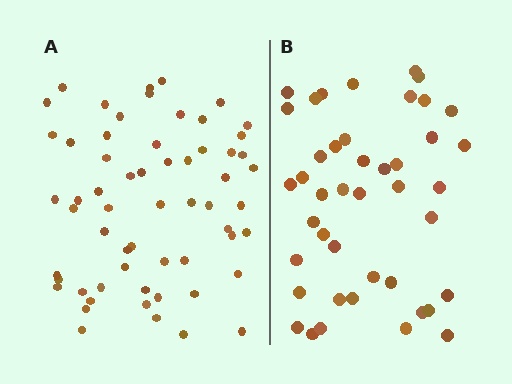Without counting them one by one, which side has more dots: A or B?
Region A (the left region) has more dots.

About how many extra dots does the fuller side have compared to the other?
Region A has approximately 15 more dots than region B.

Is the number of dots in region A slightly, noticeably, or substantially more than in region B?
Region A has noticeably more, but not dramatically so. The ratio is roughly 1.4 to 1.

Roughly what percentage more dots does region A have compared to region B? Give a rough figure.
About 40% more.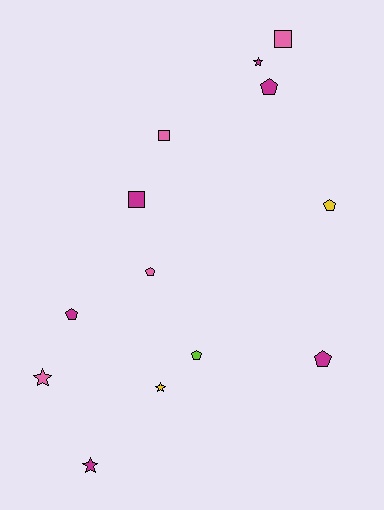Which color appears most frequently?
Magenta, with 6 objects.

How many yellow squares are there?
There are no yellow squares.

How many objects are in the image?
There are 13 objects.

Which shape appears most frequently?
Pentagon, with 6 objects.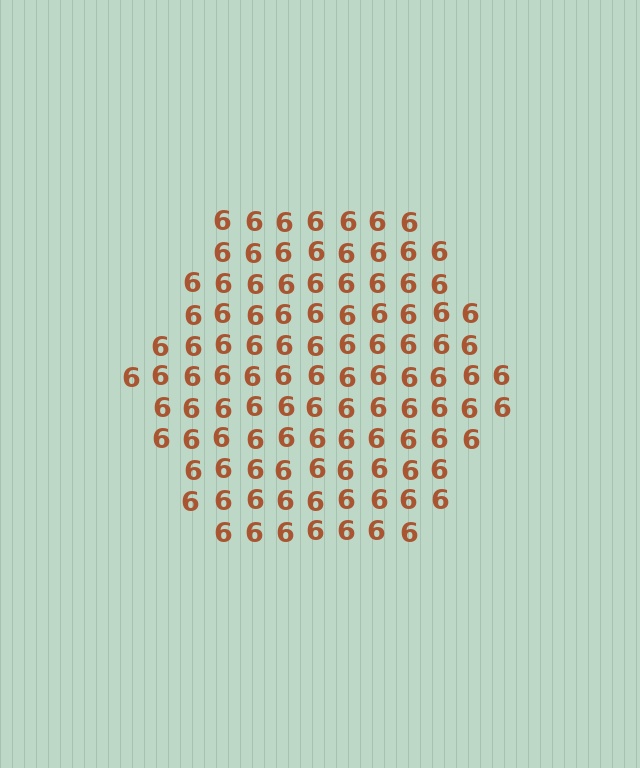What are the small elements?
The small elements are digit 6's.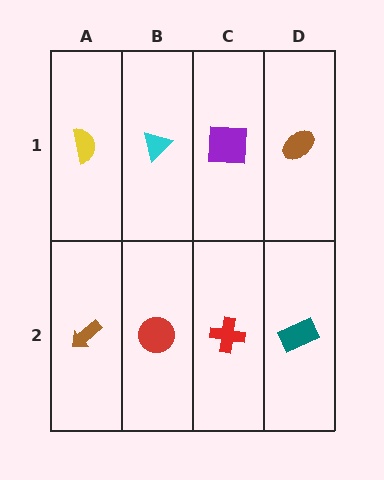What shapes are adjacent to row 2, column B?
A cyan triangle (row 1, column B), a brown arrow (row 2, column A), a red cross (row 2, column C).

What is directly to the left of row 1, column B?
A yellow semicircle.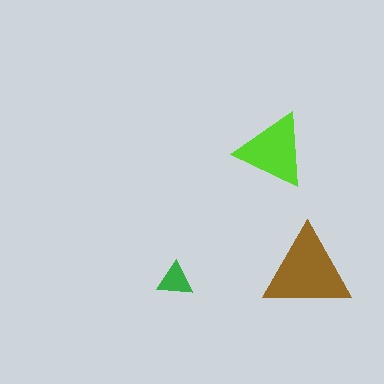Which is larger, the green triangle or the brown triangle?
The brown one.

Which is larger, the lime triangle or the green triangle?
The lime one.